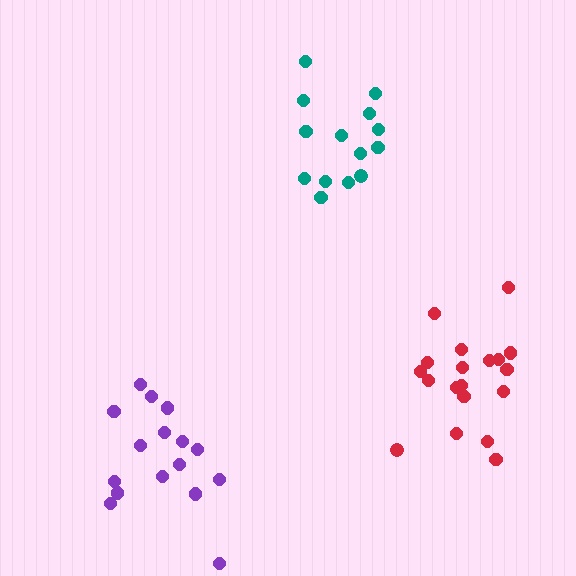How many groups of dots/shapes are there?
There are 3 groups.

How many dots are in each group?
Group 1: 19 dots, Group 2: 14 dots, Group 3: 16 dots (49 total).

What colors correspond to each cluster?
The clusters are colored: red, teal, purple.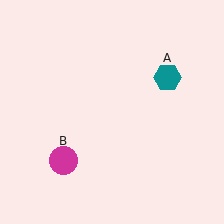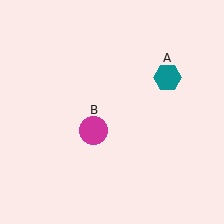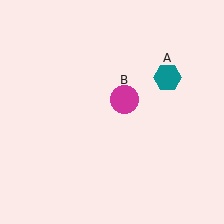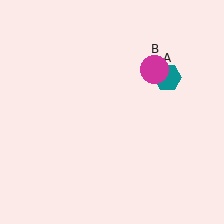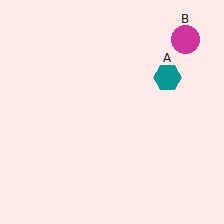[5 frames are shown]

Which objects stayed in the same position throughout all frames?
Teal hexagon (object A) remained stationary.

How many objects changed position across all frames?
1 object changed position: magenta circle (object B).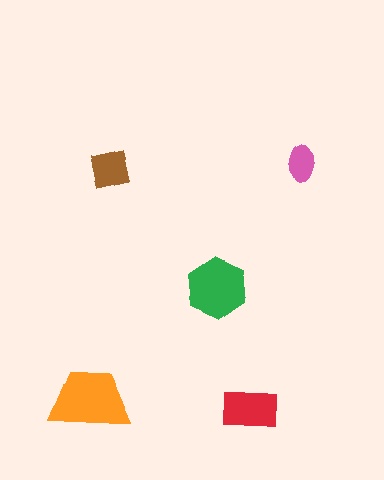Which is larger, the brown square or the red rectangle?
The red rectangle.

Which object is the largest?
The orange trapezoid.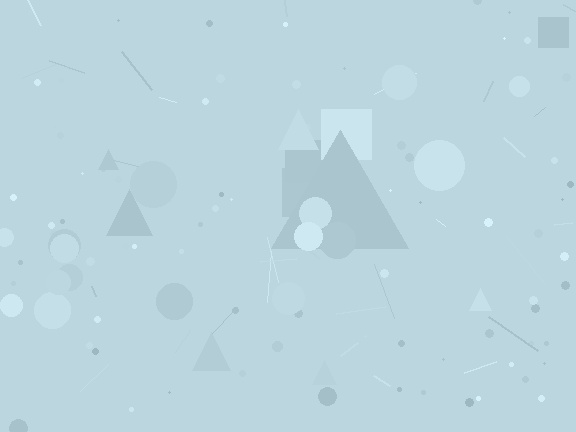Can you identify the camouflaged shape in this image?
The camouflaged shape is a triangle.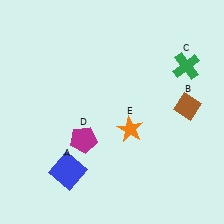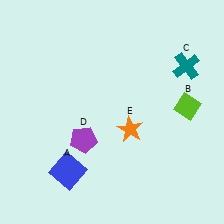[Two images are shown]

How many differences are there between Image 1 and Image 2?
There are 3 differences between the two images.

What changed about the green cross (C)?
In Image 1, C is green. In Image 2, it changed to teal.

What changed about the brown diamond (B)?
In Image 1, B is brown. In Image 2, it changed to lime.